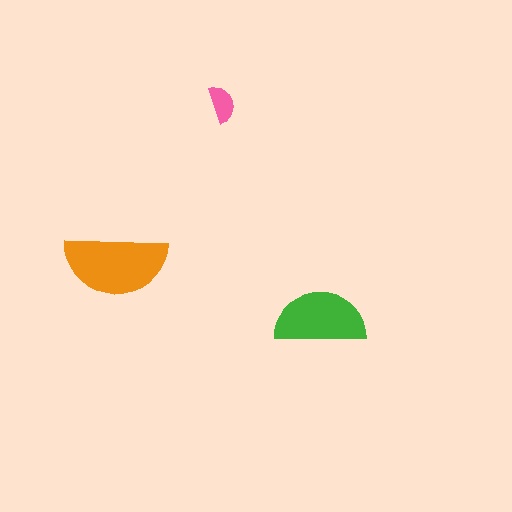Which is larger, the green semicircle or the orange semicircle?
The orange one.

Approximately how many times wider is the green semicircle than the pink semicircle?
About 2.5 times wider.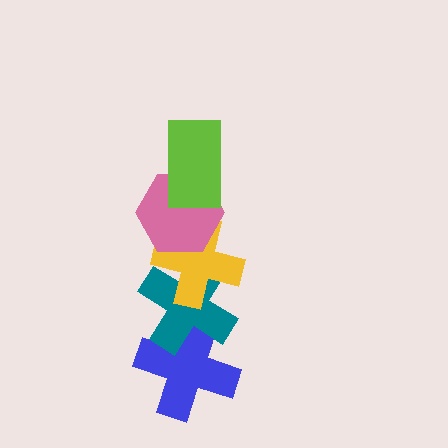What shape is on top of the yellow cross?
The pink hexagon is on top of the yellow cross.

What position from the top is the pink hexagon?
The pink hexagon is 2nd from the top.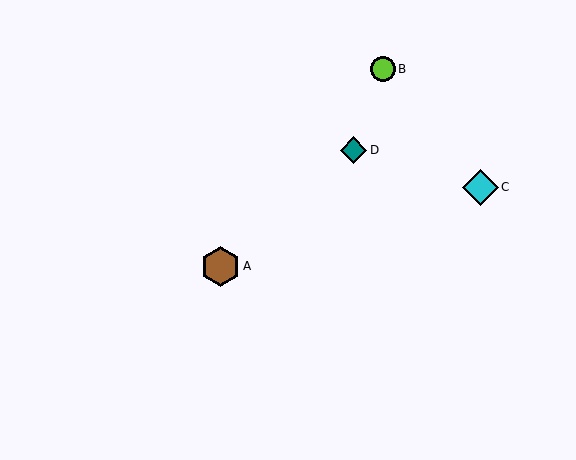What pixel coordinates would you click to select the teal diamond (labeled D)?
Click at (354, 150) to select the teal diamond D.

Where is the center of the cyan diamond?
The center of the cyan diamond is at (480, 187).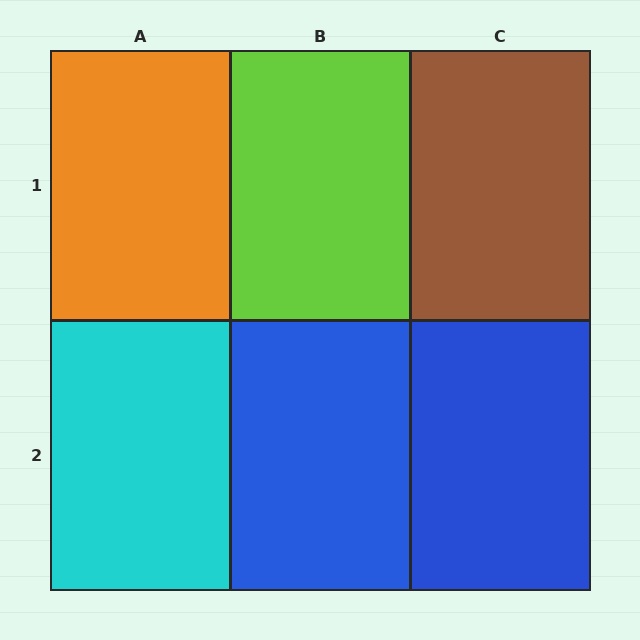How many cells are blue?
2 cells are blue.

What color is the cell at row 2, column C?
Blue.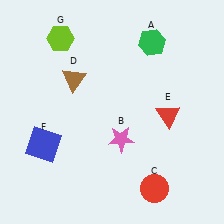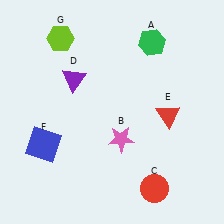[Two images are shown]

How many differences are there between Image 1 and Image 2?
There is 1 difference between the two images.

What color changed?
The triangle (D) changed from brown in Image 1 to purple in Image 2.